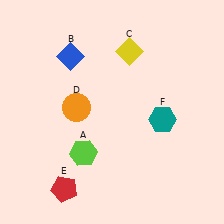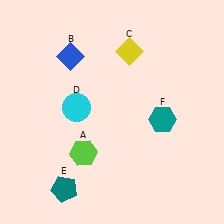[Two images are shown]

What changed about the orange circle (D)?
In Image 1, D is orange. In Image 2, it changed to cyan.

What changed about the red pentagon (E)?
In Image 1, E is red. In Image 2, it changed to teal.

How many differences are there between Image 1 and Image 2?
There are 2 differences between the two images.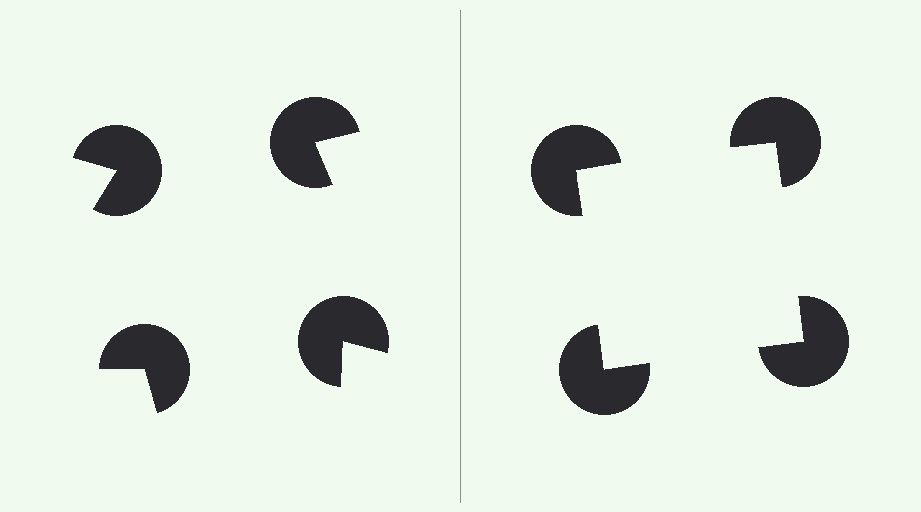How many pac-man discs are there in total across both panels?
8 — 4 on each side.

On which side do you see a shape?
An illusory square appears on the right side. On the left side the wedge cuts are rotated, so no coherent shape forms.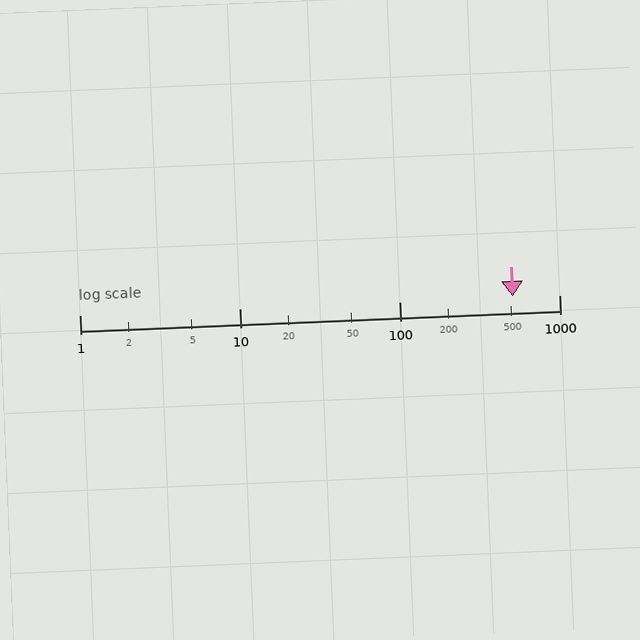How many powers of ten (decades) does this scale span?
The scale spans 3 decades, from 1 to 1000.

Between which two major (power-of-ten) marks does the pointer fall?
The pointer is between 100 and 1000.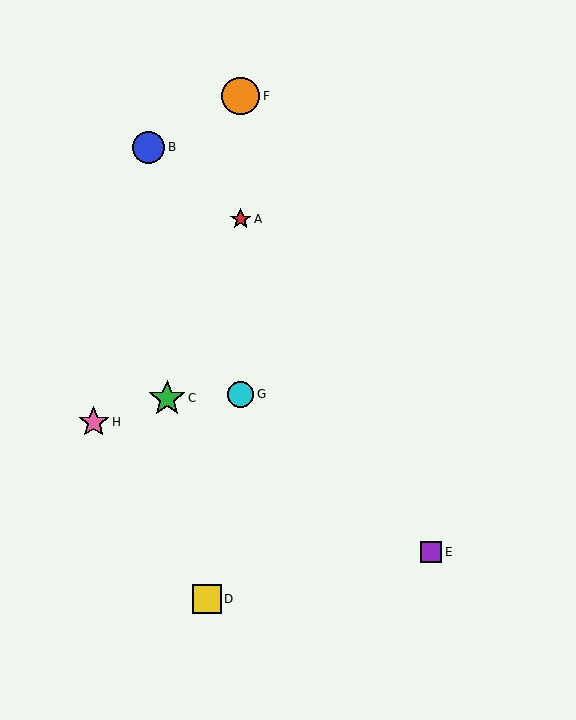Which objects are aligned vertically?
Objects A, F, G are aligned vertically.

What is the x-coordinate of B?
Object B is at x≈149.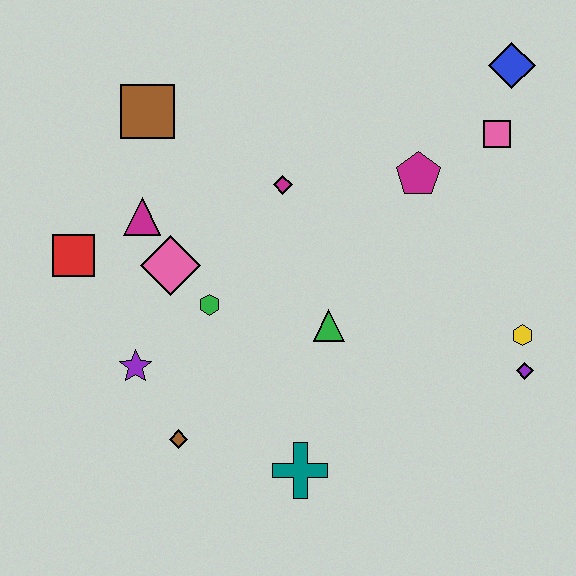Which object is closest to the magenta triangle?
The pink diamond is closest to the magenta triangle.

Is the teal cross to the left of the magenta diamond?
No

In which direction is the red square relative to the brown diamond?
The red square is above the brown diamond.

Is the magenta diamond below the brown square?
Yes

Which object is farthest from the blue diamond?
The brown diamond is farthest from the blue diamond.